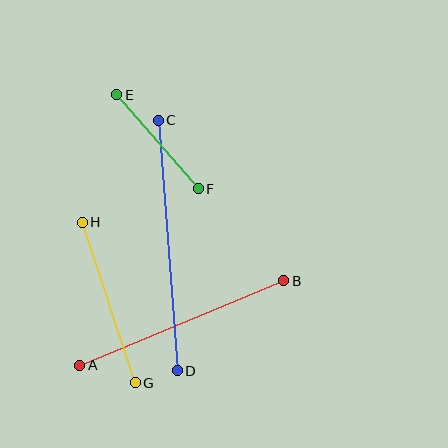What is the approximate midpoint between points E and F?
The midpoint is at approximately (157, 142) pixels.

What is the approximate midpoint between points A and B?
The midpoint is at approximately (182, 323) pixels.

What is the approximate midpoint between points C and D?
The midpoint is at approximately (168, 245) pixels.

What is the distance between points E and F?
The distance is approximately 124 pixels.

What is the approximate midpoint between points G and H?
The midpoint is at approximately (109, 303) pixels.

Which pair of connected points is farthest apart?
Points C and D are farthest apart.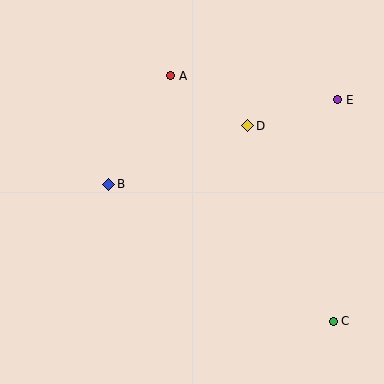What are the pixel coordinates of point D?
Point D is at (248, 126).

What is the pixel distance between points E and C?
The distance between E and C is 222 pixels.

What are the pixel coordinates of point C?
Point C is at (333, 321).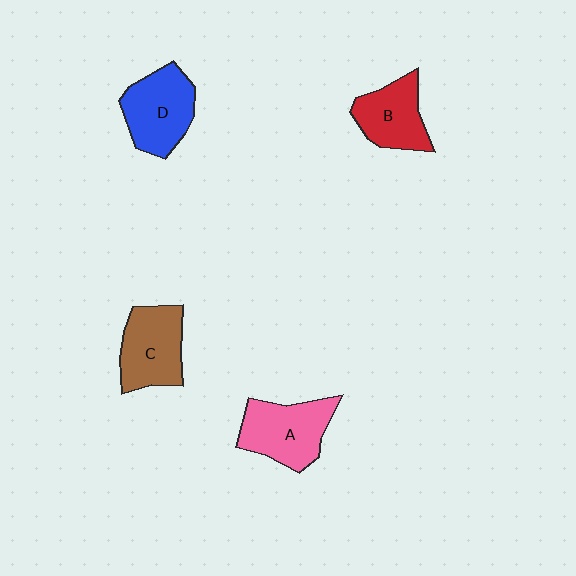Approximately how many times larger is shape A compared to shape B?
Approximately 1.2 times.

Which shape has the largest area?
Shape A (pink).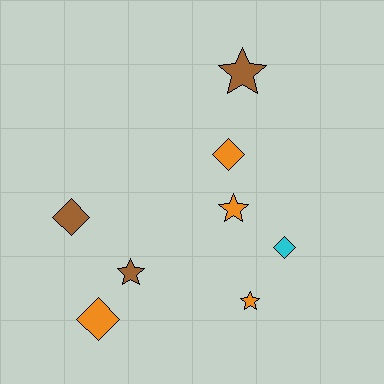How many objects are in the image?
There are 8 objects.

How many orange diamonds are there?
There are 2 orange diamonds.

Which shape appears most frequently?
Star, with 4 objects.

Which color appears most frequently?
Orange, with 4 objects.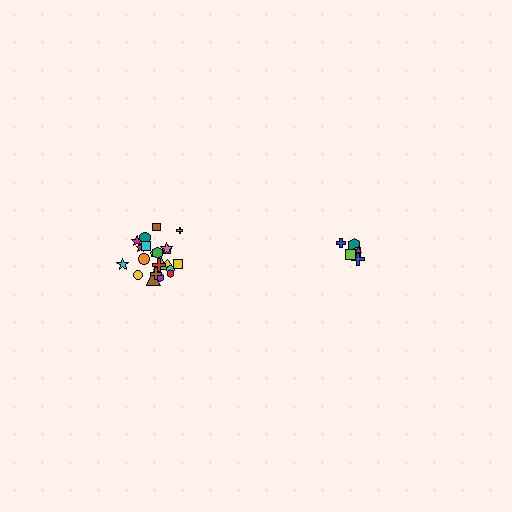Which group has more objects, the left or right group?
The left group.